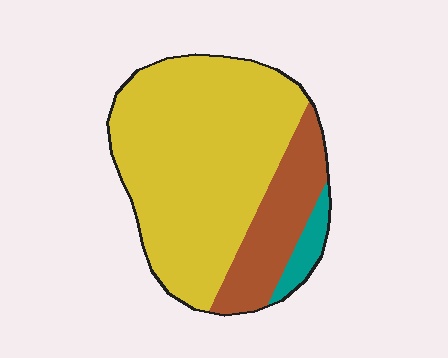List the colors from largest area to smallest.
From largest to smallest: yellow, brown, teal.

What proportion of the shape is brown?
Brown covers around 20% of the shape.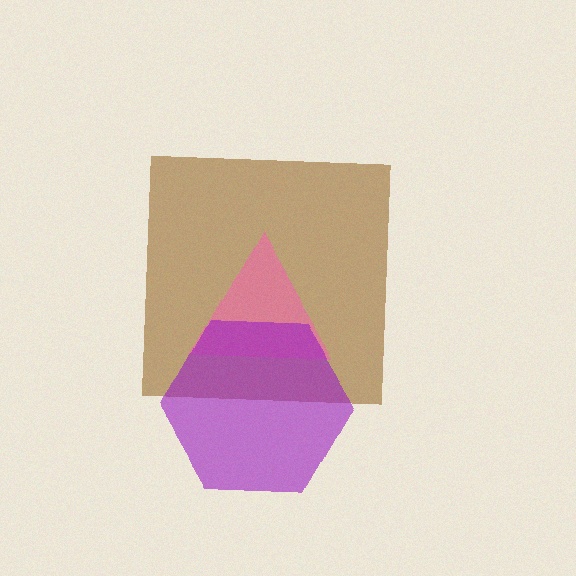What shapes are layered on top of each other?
The layered shapes are: a brown square, a pink triangle, a purple hexagon.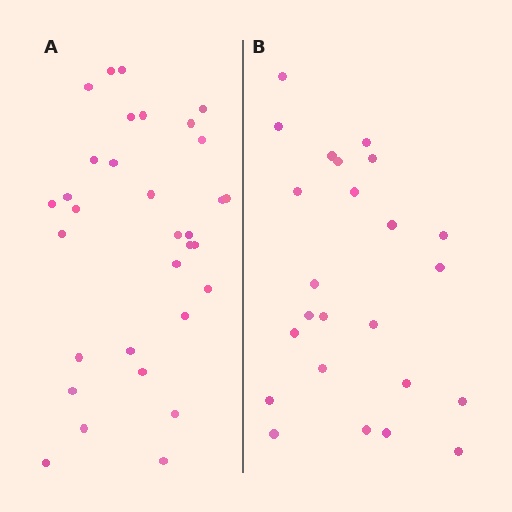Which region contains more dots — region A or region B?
Region A (the left region) has more dots.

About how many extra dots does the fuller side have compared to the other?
Region A has roughly 8 or so more dots than region B.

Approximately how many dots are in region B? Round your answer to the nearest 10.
About 20 dots. (The exact count is 24, which rounds to 20.)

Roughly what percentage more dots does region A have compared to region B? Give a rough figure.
About 35% more.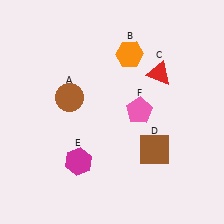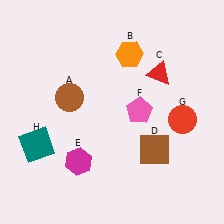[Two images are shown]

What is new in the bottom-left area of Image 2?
A teal square (H) was added in the bottom-left area of Image 2.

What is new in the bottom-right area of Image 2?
A red circle (G) was added in the bottom-right area of Image 2.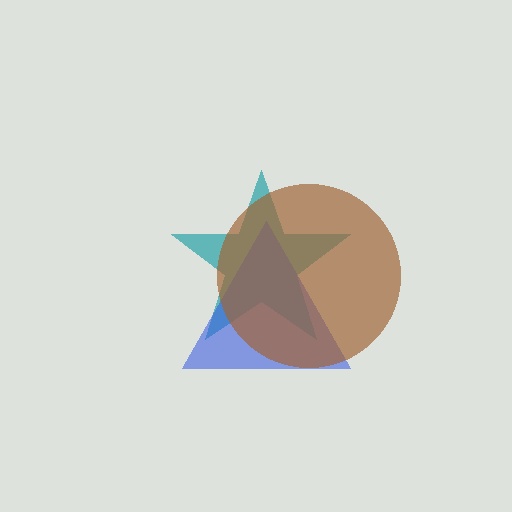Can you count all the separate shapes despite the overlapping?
Yes, there are 3 separate shapes.